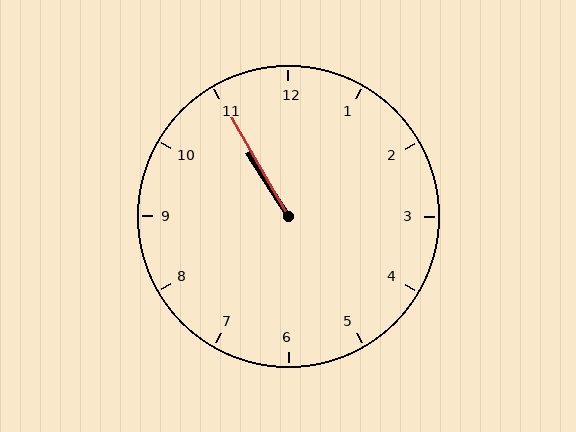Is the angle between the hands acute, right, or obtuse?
It is acute.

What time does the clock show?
10:55.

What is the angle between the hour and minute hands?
Approximately 2 degrees.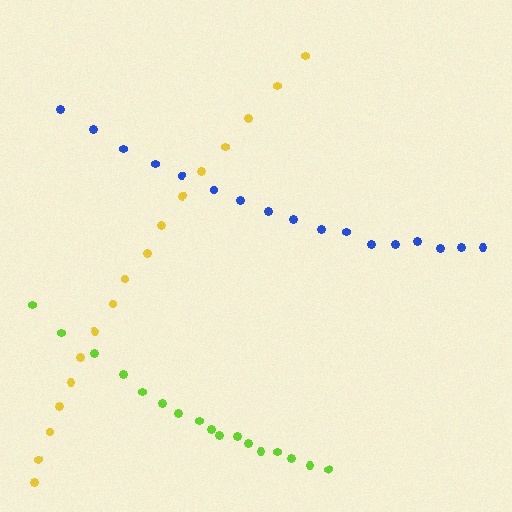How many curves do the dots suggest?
There are 3 distinct paths.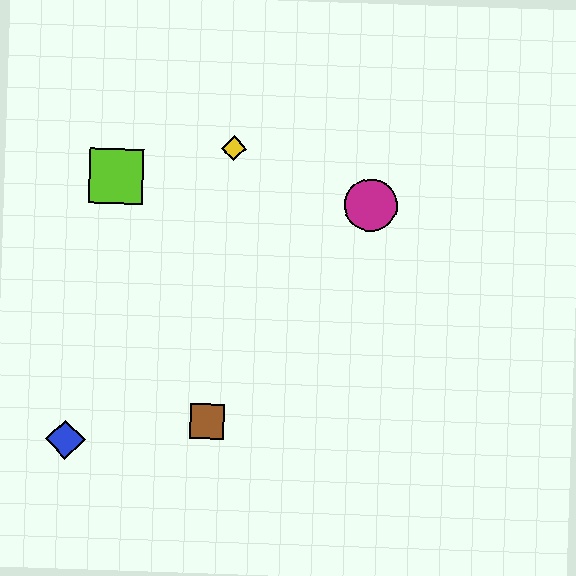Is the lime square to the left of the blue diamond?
No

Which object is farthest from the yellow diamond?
The blue diamond is farthest from the yellow diamond.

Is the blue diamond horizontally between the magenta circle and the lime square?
No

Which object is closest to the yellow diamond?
The lime square is closest to the yellow diamond.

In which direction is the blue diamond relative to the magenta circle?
The blue diamond is to the left of the magenta circle.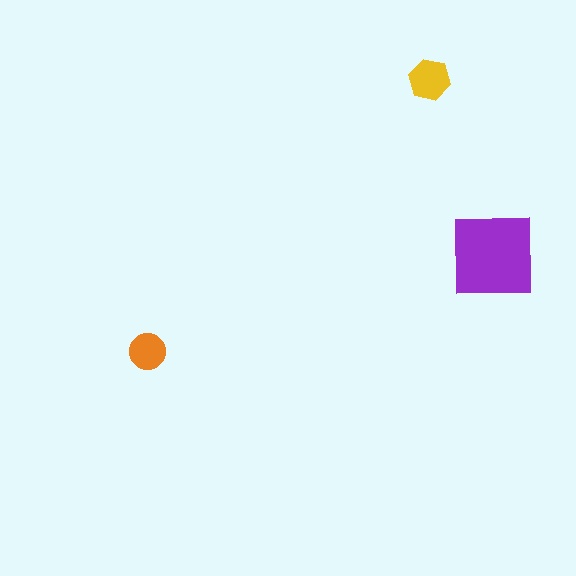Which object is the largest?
The purple square.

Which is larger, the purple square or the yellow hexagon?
The purple square.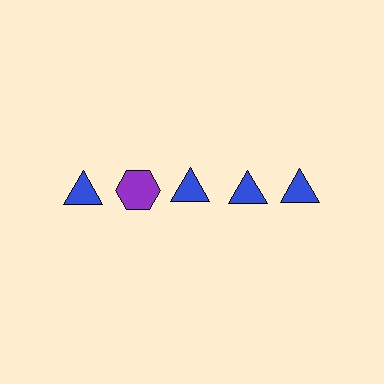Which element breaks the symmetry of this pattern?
The purple hexagon in the top row, second from left column breaks the symmetry. All other shapes are blue triangles.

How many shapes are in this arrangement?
There are 5 shapes arranged in a grid pattern.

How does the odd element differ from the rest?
It differs in both color (purple instead of blue) and shape (hexagon instead of triangle).